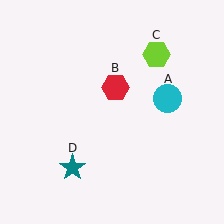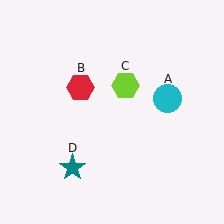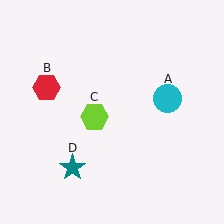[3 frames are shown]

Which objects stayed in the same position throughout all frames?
Cyan circle (object A) and teal star (object D) remained stationary.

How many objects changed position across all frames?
2 objects changed position: red hexagon (object B), lime hexagon (object C).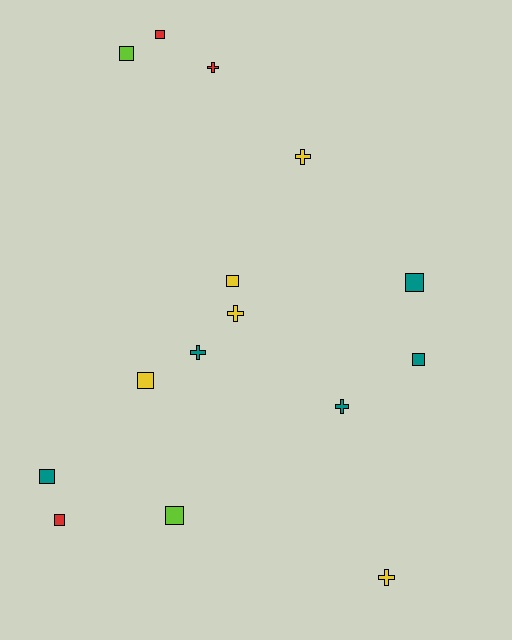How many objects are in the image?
There are 15 objects.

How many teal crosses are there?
There are 2 teal crosses.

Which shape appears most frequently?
Square, with 9 objects.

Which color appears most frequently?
Teal, with 5 objects.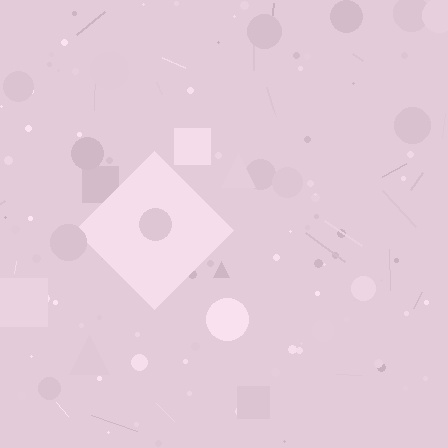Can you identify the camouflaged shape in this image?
The camouflaged shape is a diamond.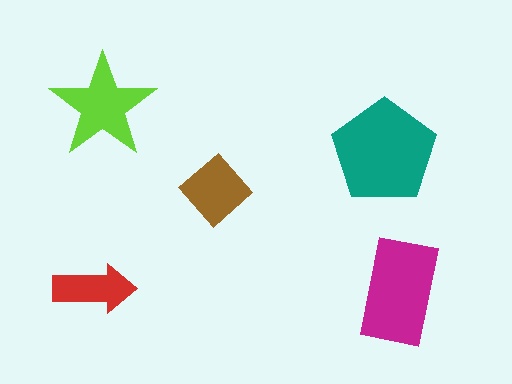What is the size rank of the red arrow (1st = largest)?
5th.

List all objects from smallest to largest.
The red arrow, the brown diamond, the lime star, the magenta rectangle, the teal pentagon.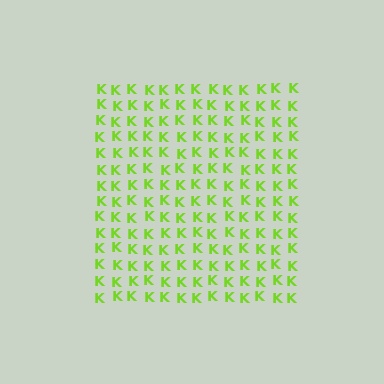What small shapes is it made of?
It is made of small letter K's.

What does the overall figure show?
The overall figure shows a square.